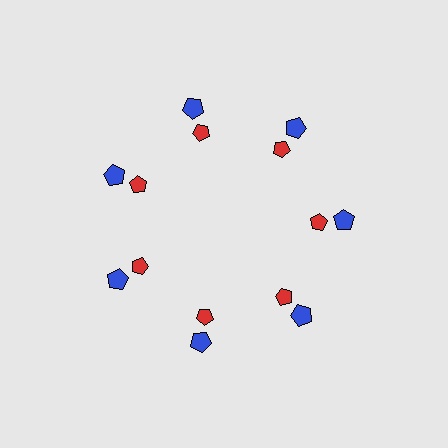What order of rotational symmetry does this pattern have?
This pattern has 7-fold rotational symmetry.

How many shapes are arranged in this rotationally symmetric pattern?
There are 14 shapes, arranged in 7 groups of 2.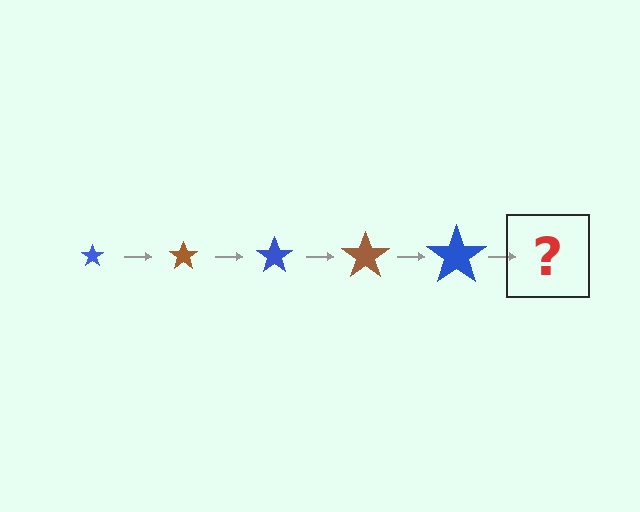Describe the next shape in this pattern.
It should be a brown star, larger than the previous one.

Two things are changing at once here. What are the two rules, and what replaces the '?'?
The two rules are that the star grows larger each step and the color cycles through blue and brown. The '?' should be a brown star, larger than the previous one.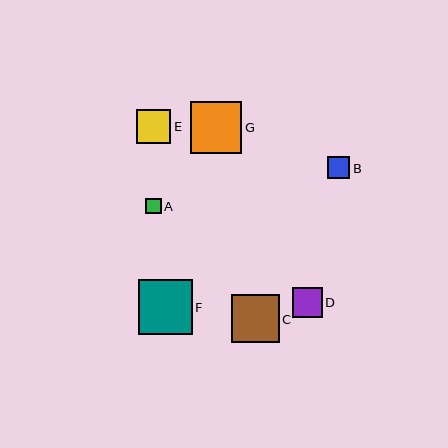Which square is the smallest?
Square A is the smallest with a size of approximately 15 pixels.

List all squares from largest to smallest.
From largest to smallest: F, G, C, E, D, B, A.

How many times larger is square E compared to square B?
Square E is approximately 1.5 times the size of square B.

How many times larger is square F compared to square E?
Square F is approximately 1.6 times the size of square E.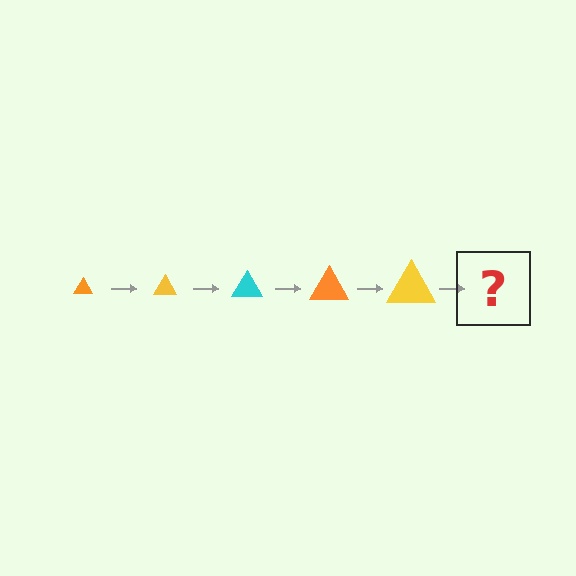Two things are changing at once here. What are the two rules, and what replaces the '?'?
The two rules are that the triangle grows larger each step and the color cycles through orange, yellow, and cyan. The '?' should be a cyan triangle, larger than the previous one.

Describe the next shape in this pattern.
It should be a cyan triangle, larger than the previous one.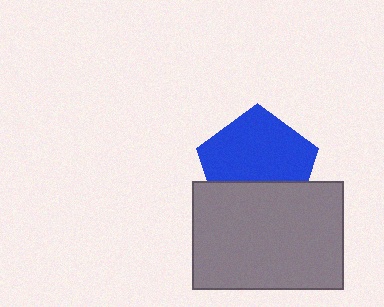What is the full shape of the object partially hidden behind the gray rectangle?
The partially hidden object is a blue pentagon.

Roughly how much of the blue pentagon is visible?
Most of it is visible (roughly 66%).